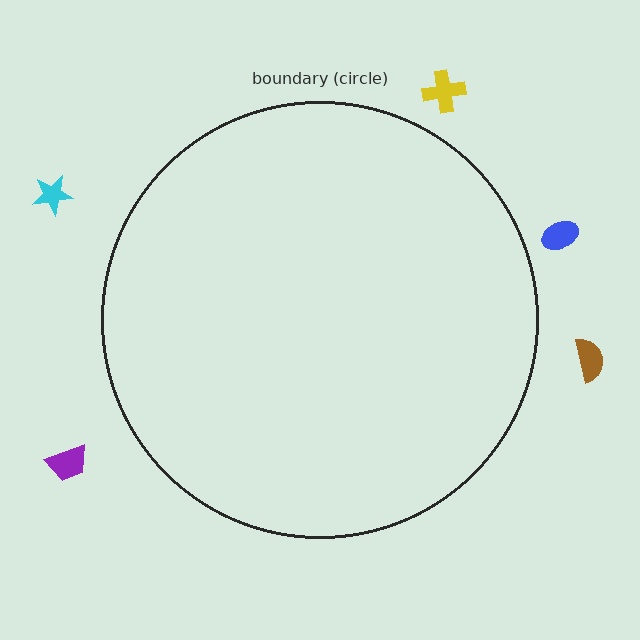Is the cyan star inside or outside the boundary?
Outside.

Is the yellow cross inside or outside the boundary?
Outside.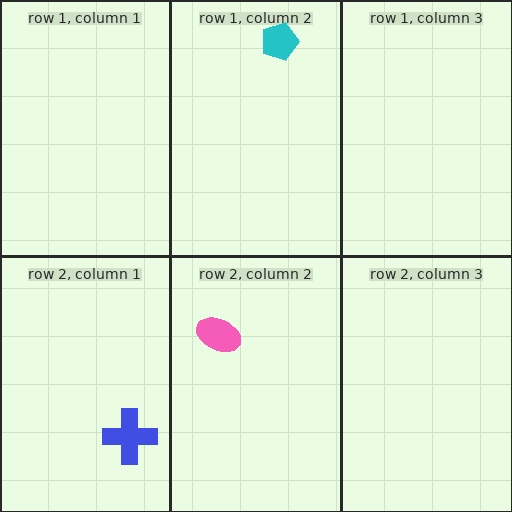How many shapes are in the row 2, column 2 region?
1.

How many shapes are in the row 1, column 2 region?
1.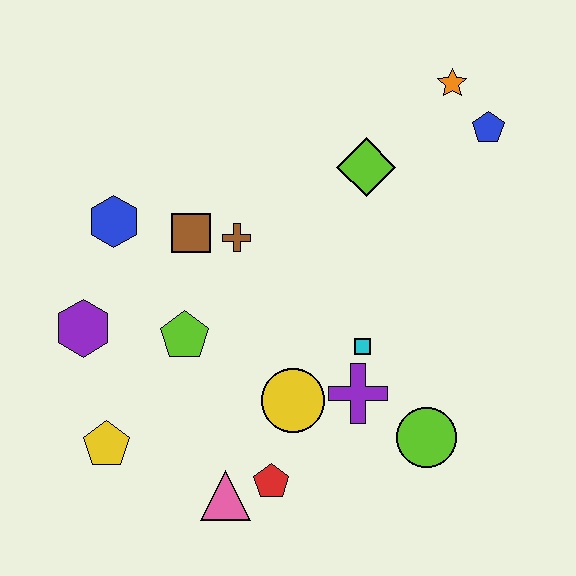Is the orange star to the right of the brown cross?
Yes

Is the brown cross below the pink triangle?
No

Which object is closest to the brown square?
The brown cross is closest to the brown square.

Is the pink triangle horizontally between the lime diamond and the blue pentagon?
No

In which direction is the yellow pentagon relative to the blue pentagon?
The yellow pentagon is to the left of the blue pentagon.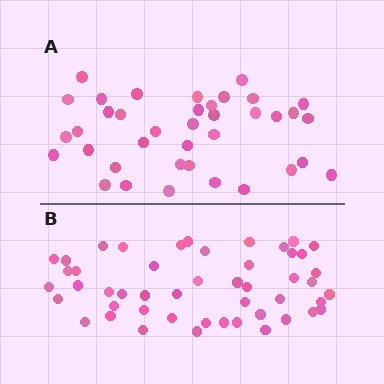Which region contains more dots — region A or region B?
Region B (the bottom region) has more dots.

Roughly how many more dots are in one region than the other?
Region B has roughly 12 or so more dots than region A.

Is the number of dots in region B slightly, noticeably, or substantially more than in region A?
Region B has noticeably more, but not dramatically so. The ratio is roughly 1.3 to 1.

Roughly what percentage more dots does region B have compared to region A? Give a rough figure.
About 30% more.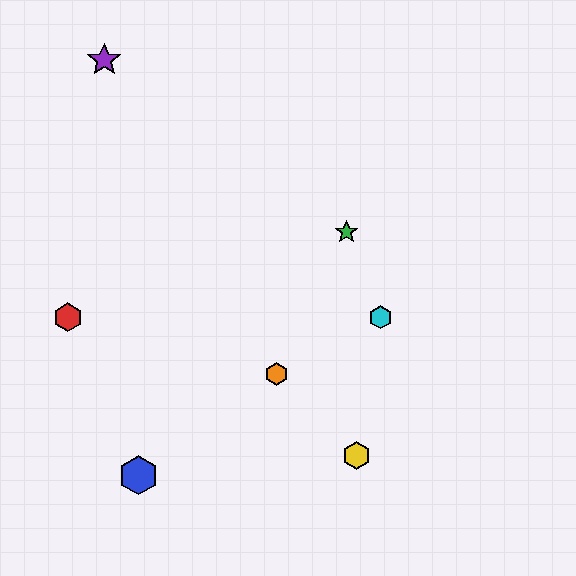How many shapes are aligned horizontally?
2 shapes (the red hexagon, the cyan hexagon) are aligned horizontally.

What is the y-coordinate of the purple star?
The purple star is at y≈60.